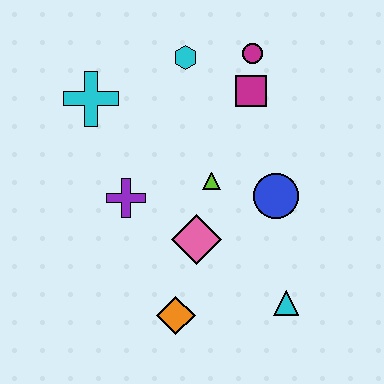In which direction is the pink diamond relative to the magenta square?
The pink diamond is below the magenta square.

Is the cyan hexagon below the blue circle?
No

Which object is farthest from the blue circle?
The cyan cross is farthest from the blue circle.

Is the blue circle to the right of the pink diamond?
Yes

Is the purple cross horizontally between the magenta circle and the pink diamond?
No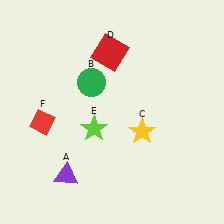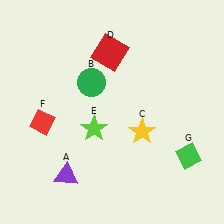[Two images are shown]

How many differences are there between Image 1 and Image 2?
There is 1 difference between the two images.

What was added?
A green diamond (G) was added in Image 2.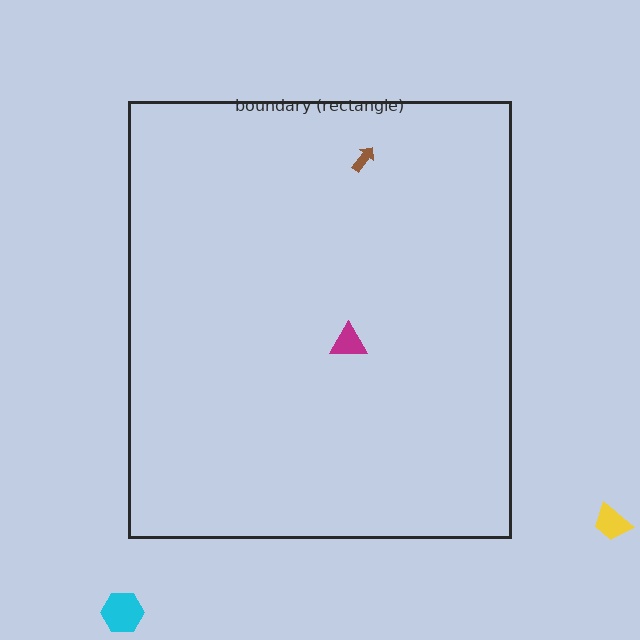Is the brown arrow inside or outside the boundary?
Inside.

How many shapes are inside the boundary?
2 inside, 2 outside.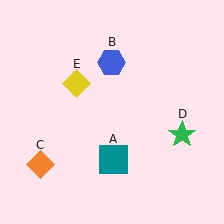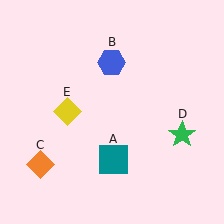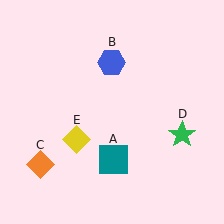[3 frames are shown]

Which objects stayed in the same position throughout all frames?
Teal square (object A) and blue hexagon (object B) and orange diamond (object C) and green star (object D) remained stationary.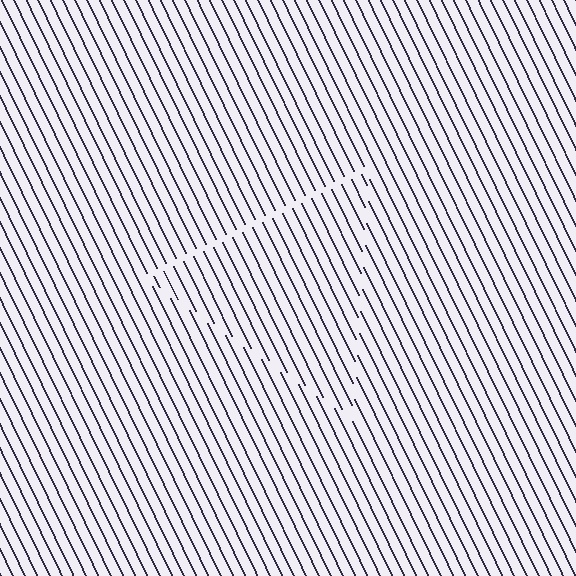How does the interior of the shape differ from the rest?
The interior of the shape contains the same grating, shifted by half a period — the contour is defined by the phase discontinuity where line-ends from the inner and outer gratings abut.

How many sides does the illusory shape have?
3 sides — the line-ends trace a triangle.